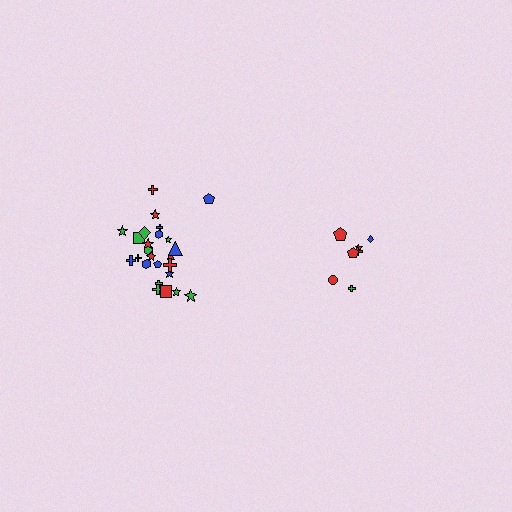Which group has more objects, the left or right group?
The left group.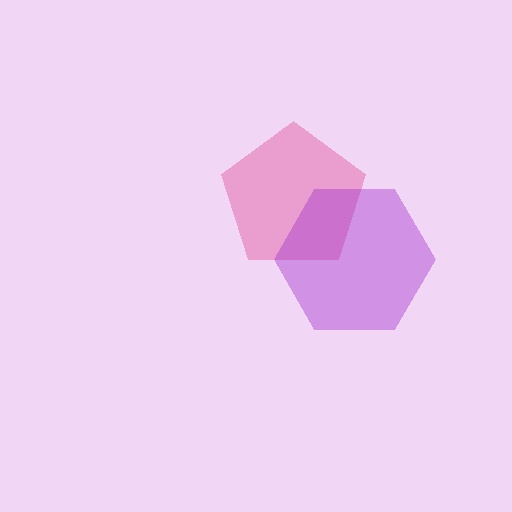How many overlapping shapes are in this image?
There are 2 overlapping shapes in the image.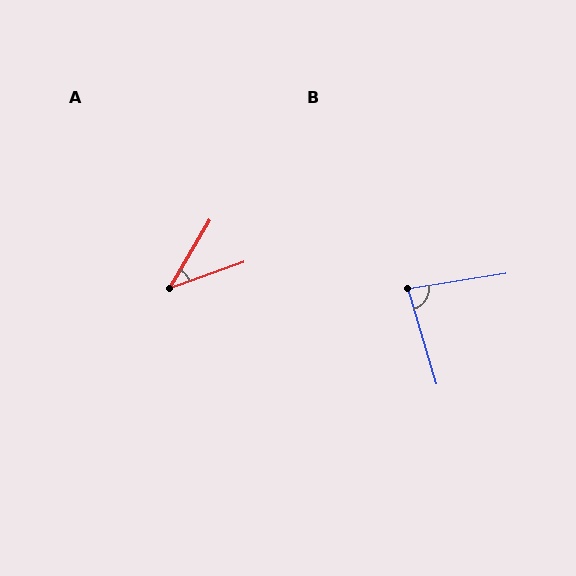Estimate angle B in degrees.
Approximately 82 degrees.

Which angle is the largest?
B, at approximately 82 degrees.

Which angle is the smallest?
A, at approximately 40 degrees.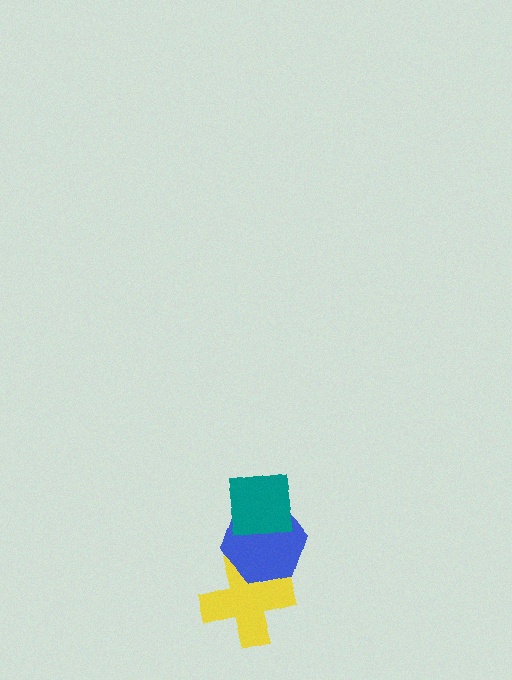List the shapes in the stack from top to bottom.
From top to bottom: the teal square, the blue hexagon, the yellow cross.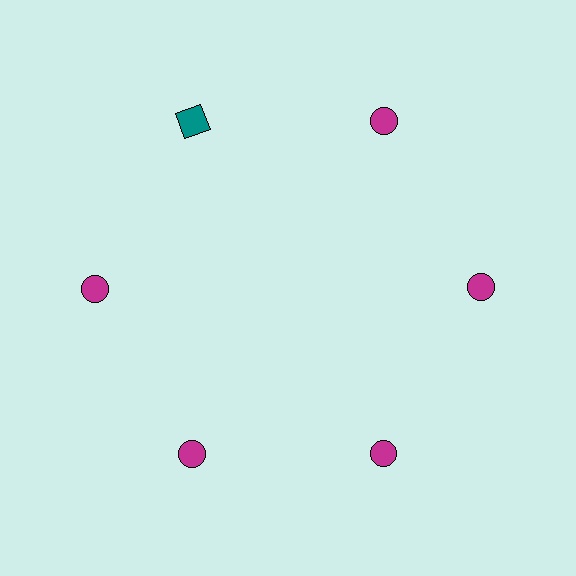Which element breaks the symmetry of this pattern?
The teal square at roughly the 11 o'clock position breaks the symmetry. All other shapes are magenta circles.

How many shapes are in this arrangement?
There are 6 shapes arranged in a ring pattern.